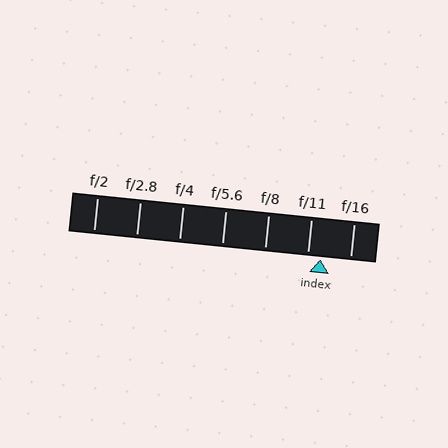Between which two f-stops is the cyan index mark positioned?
The index mark is between f/11 and f/16.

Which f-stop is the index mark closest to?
The index mark is closest to f/11.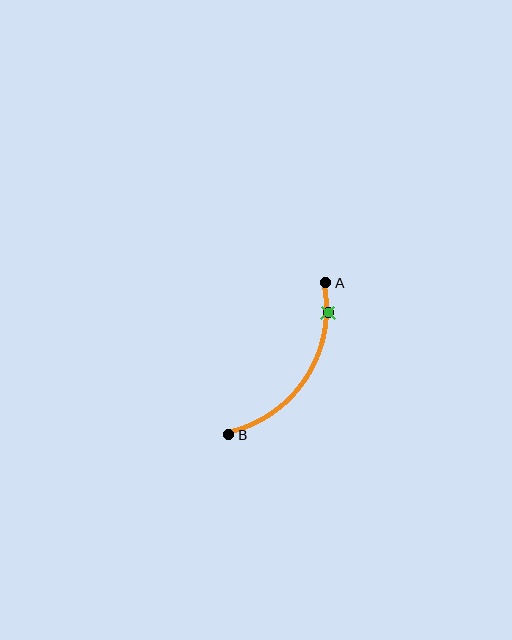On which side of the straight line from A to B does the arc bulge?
The arc bulges to the right of the straight line connecting A and B.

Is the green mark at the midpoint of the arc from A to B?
No. The green mark lies on the arc but is closer to endpoint A. The arc midpoint would be at the point on the curve equidistant along the arc from both A and B.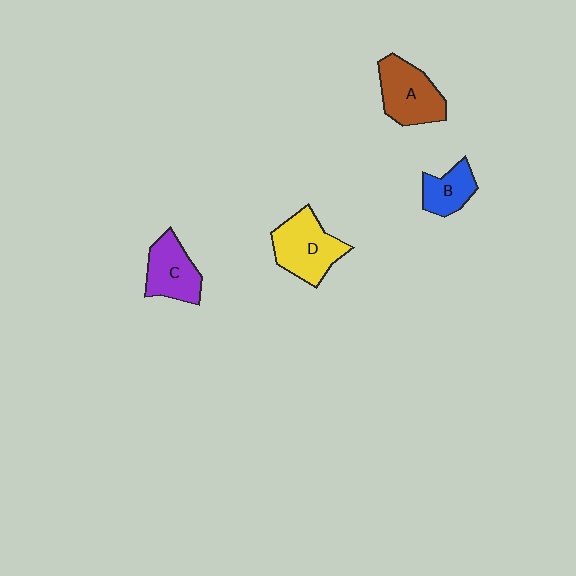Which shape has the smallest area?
Shape B (blue).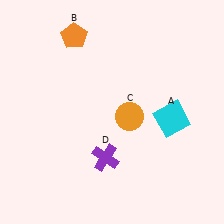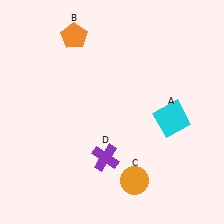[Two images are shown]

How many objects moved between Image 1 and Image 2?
1 object moved between the two images.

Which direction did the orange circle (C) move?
The orange circle (C) moved down.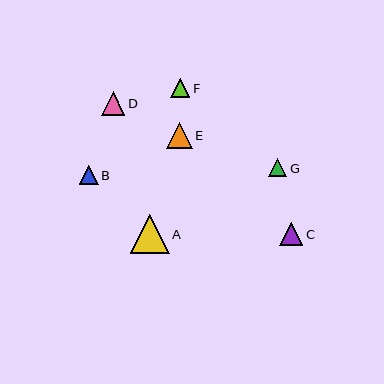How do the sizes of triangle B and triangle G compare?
Triangle B and triangle G are approximately the same size.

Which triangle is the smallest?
Triangle G is the smallest with a size of approximately 18 pixels.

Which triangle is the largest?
Triangle A is the largest with a size of approximately 39 pixels.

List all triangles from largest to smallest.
From largest to smallest: A, E, D, C, B, F, G.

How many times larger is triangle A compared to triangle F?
Triangle A is approximately 2.0 times the size of triangle F.